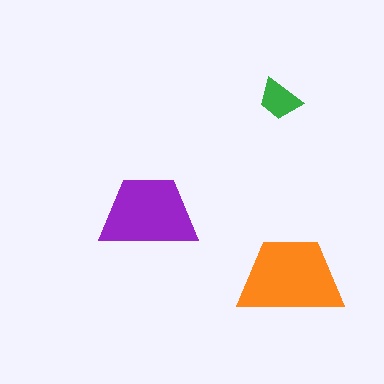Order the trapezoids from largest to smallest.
the orange one, the purple one, the green one.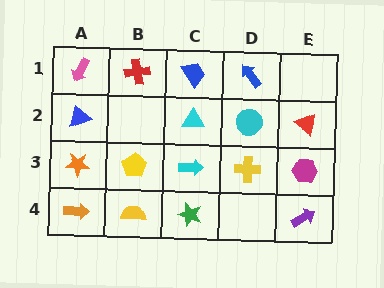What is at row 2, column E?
A red triangle.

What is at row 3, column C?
A cyan arrow.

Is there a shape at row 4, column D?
No, that cell is empty.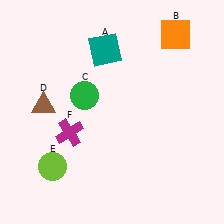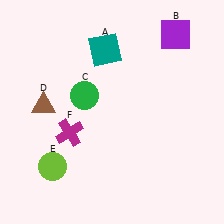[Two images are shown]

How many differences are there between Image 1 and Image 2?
There is 1 difference between the two images.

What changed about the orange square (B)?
In Image 1, B is orange. In Image 2, it changed to purple.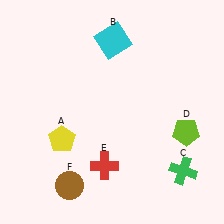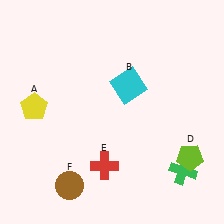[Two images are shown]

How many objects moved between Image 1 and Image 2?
3 objects moved between the two images.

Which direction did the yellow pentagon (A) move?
The yellow pentagon (A) moved up.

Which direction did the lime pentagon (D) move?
The lime pentagon (D) moved down.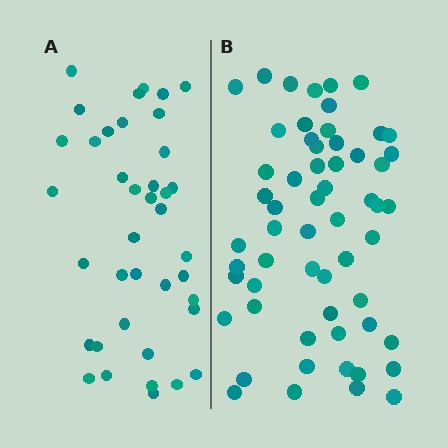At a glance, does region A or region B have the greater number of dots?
Region B (the right region) has more dots.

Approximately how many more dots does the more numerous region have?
Region B has approximately 20 more dots than region A.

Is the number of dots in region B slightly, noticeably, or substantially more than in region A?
Region B has substantially more. The ratio is roughly 1.5 to 1.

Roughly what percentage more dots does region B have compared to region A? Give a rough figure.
About 50% more.